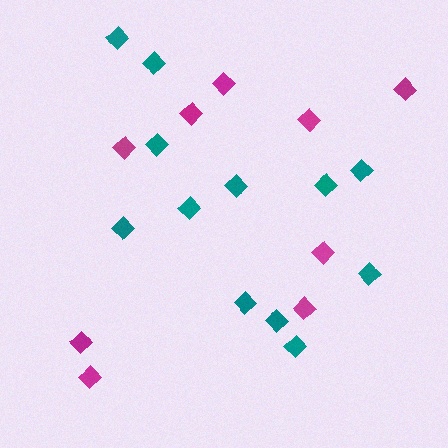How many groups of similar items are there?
There are 2 groups: one group of teal diamonds (12) and one group of magenta diamonds (9).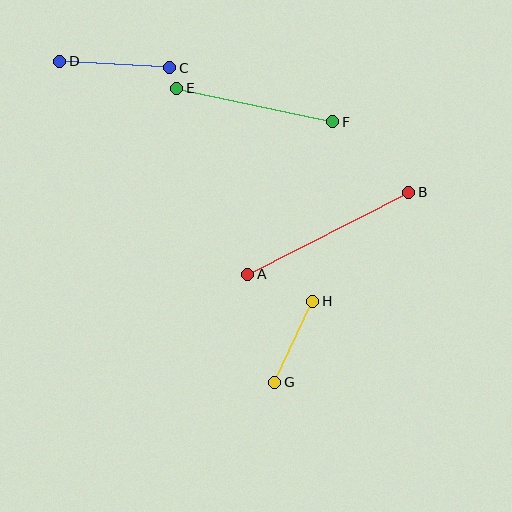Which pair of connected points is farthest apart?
Points A and B are farthest apart.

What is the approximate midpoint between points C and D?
The midpoint is at approximately (115, 65) pixels.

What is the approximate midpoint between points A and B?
The midpoint is at approximately (328, 233) pixels.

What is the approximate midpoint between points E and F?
The midpoint is at approximately (255, 105) pixels.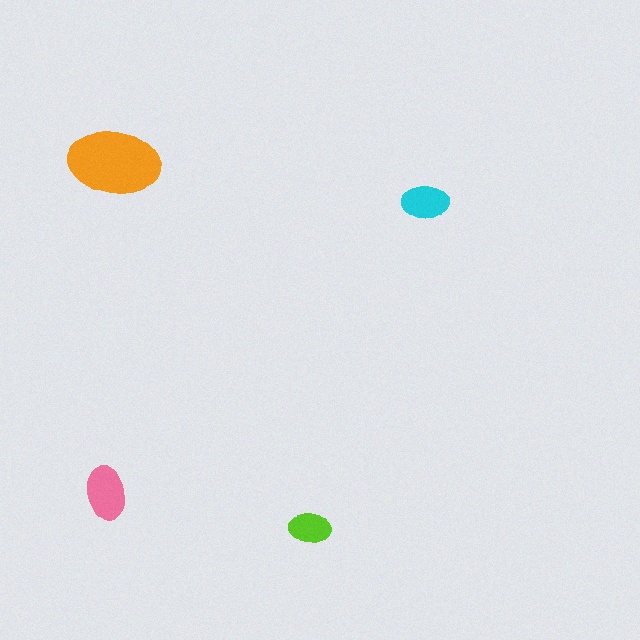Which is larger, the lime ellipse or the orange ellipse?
The orange one.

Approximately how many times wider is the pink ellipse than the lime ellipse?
About 1.5 times wider.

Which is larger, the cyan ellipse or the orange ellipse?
The orange one.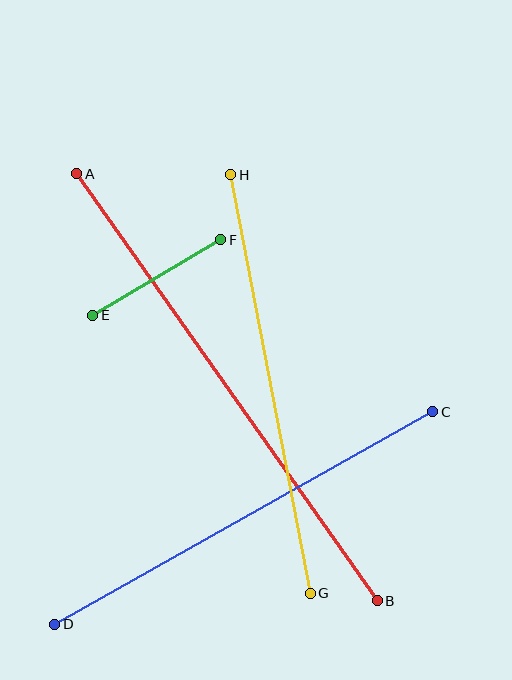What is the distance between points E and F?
The distance is approximately 149 pixels.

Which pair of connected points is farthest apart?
Points A and B are farthest apart.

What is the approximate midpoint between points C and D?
The midpoint is at approximately (244, 518) pixels.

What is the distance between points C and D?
The distance is approximately 434 pixels.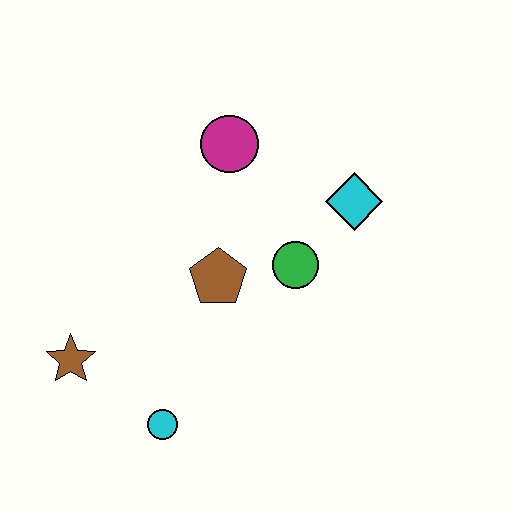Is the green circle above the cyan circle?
Yes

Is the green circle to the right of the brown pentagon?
Yes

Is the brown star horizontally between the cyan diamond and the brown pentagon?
No